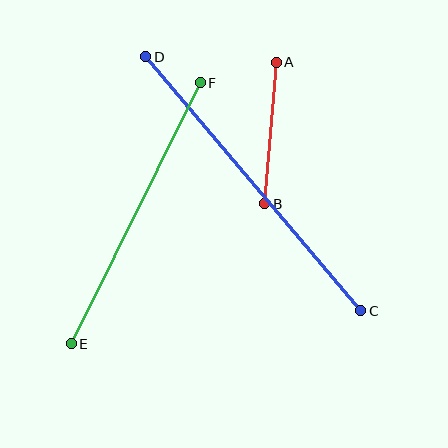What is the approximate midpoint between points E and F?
The midpoint is at approximately (136, 213) pixels.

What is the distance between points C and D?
The distance is approximately 333 pixels.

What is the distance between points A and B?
The distance is approximately 142 pixels.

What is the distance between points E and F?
The distance is approximately 292 pixels.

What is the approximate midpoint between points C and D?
The midpoint is at approximately (253, 184) pixels.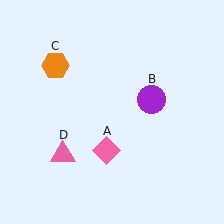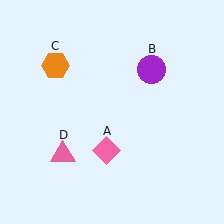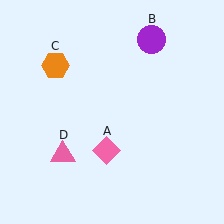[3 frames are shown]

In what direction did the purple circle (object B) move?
The purple circle (object B) moved up.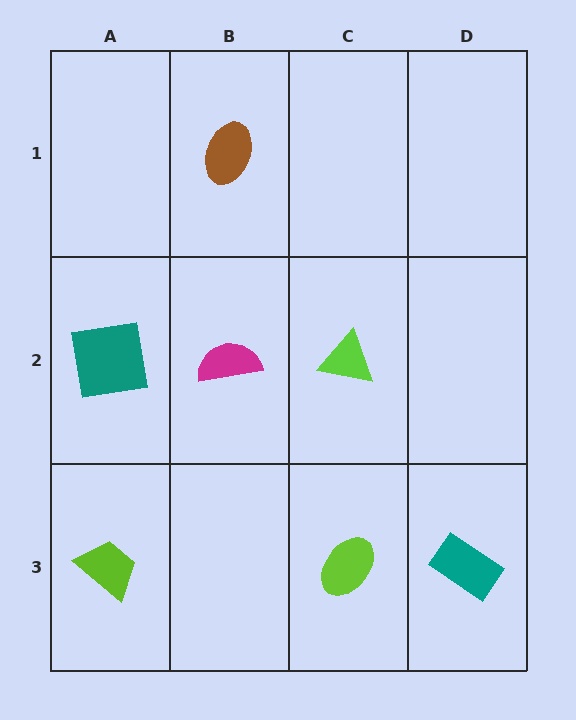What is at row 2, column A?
A teal square.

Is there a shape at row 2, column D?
No, that cell is empty.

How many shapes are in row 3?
3 shapes.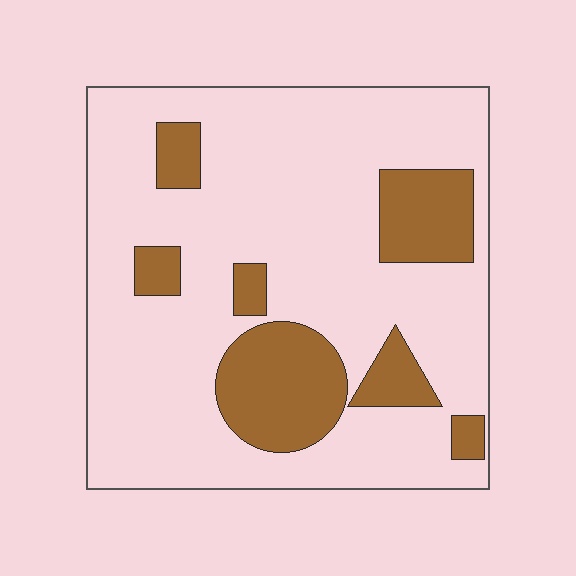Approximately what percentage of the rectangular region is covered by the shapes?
Approximately 20%.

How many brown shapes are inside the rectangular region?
7.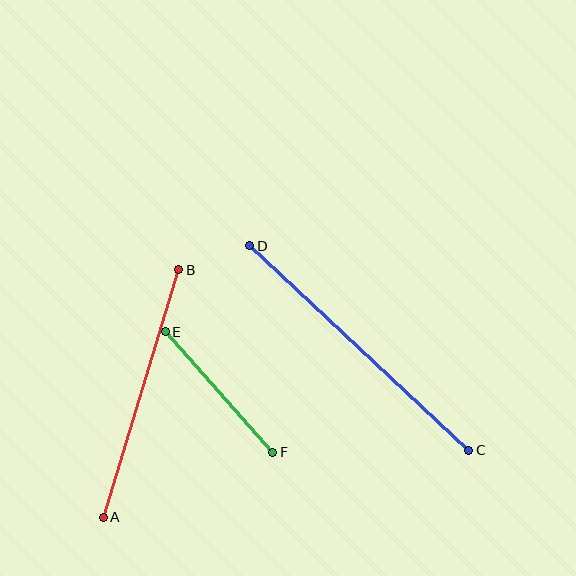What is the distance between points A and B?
The distance is approximately 259 pixels.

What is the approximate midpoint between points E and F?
The midpoint is at approximately (219, 392) pixels.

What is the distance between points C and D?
The distance is approximately 299 pixels.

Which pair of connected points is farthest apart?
Points C and D are farthest apart.